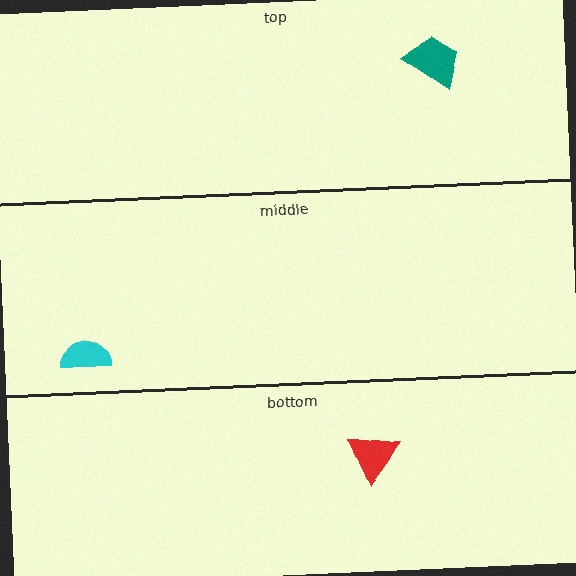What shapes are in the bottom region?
The red triangle.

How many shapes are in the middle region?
1.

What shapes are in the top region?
The teal trapezoid.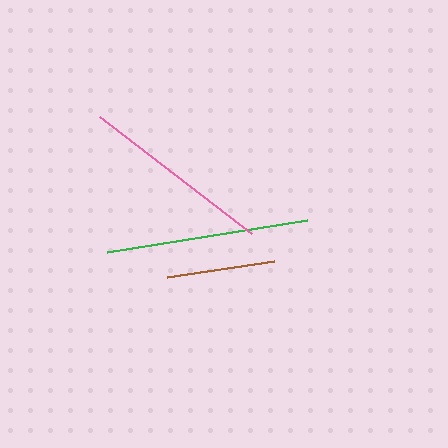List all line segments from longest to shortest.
From longest to shortest: green, pink, brown.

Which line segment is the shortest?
The brown line is the shortest at approximately 108 pixels.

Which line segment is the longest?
The green line is the longest at approximately 203 pixels.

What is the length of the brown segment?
The brown segment is approximately 108 pixels long.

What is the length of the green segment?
The green segment is approximately 203 pixels long.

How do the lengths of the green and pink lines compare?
The green and pink lines are approximately the same length.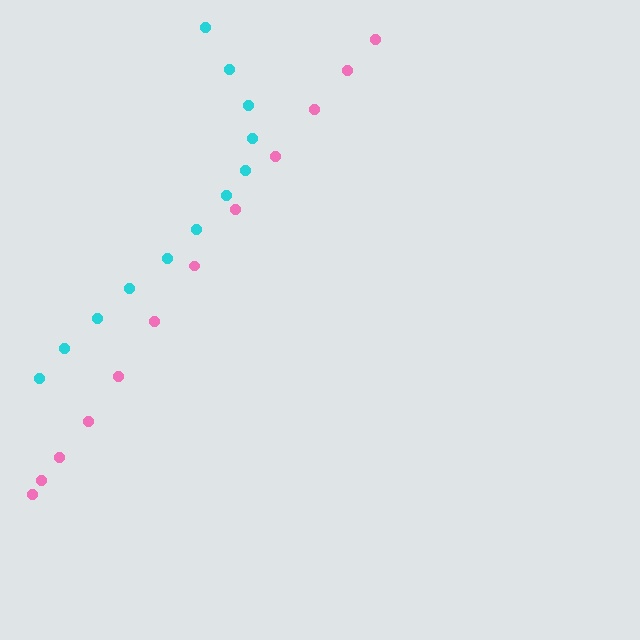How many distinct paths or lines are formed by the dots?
There are 2 distinct paths.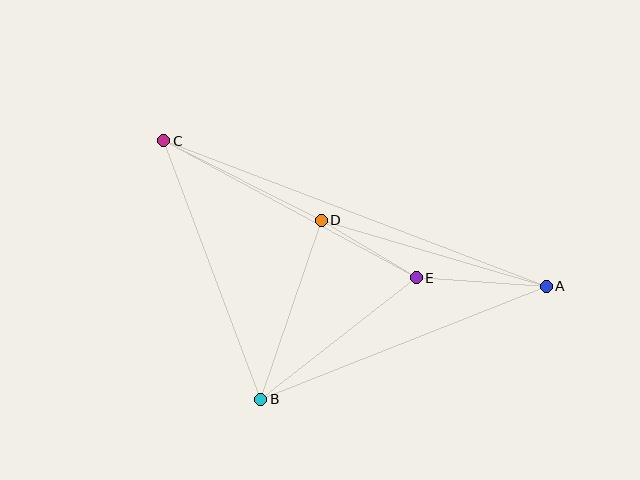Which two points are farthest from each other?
Points A and C are farthest from each other.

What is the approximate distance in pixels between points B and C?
The distance between B and C is approximately 276 pixels.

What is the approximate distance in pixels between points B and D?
The distance between B and D is approximately 189 pixels.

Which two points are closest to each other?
Points D and E are closest to each other.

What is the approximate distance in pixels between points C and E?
The distance between C and E is approximately 287 pixels.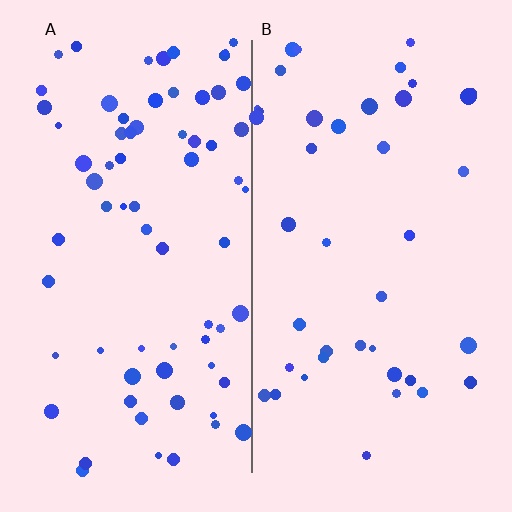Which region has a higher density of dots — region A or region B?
A (the left).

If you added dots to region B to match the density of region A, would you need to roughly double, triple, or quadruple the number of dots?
Approximately double.